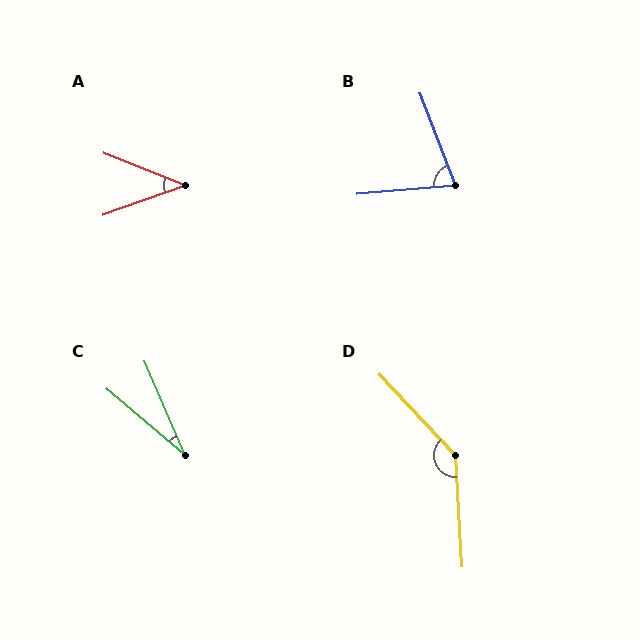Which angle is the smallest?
C, at approximately 26 degrees.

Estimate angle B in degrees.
Approximately 74 degrees.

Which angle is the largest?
D, at approximately 141 degrees.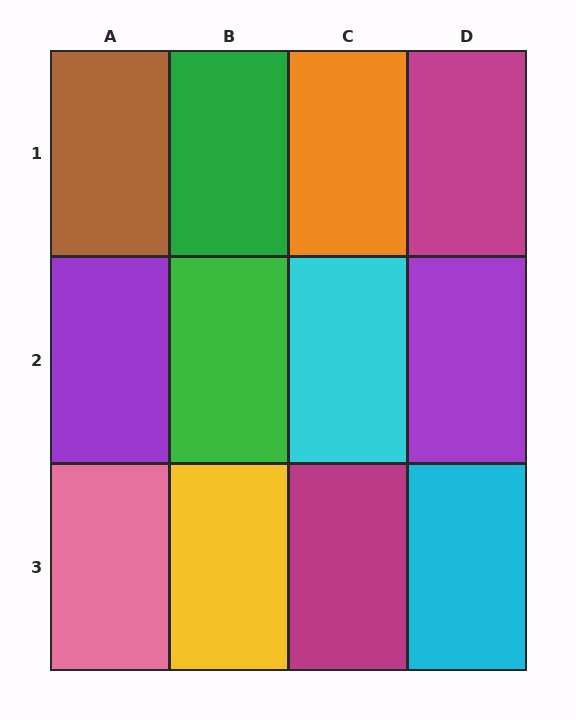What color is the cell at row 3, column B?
Yellow.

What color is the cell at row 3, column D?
Cyan.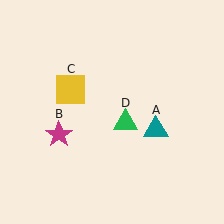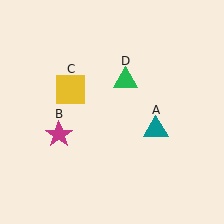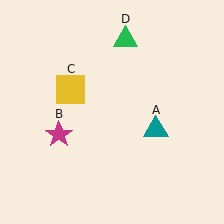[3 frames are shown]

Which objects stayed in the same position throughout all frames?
Teal triangle (object A) and magenta star (object B) and yellow square (object C) remained stationary.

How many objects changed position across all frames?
1 object changed position: green triangle (object D).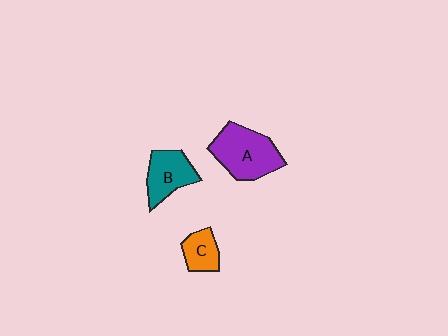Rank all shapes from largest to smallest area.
From largest to smallest: A (purple), B (teal), C (orange).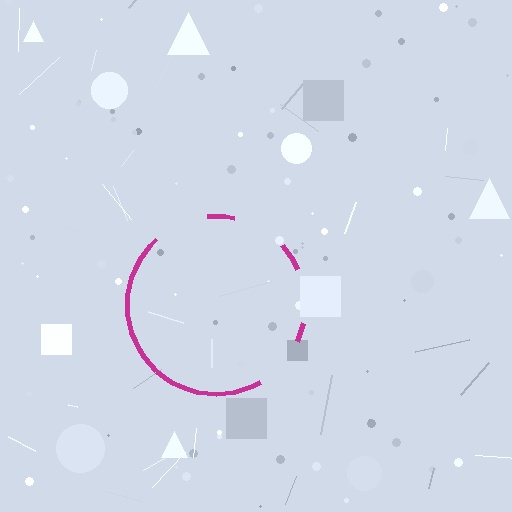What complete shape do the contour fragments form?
The contour fragments form a circle.